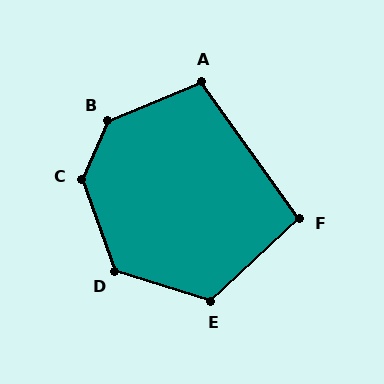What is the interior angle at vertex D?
Approximately 127 degrees (obtuse).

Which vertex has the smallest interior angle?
F, at approximately 97 degrees.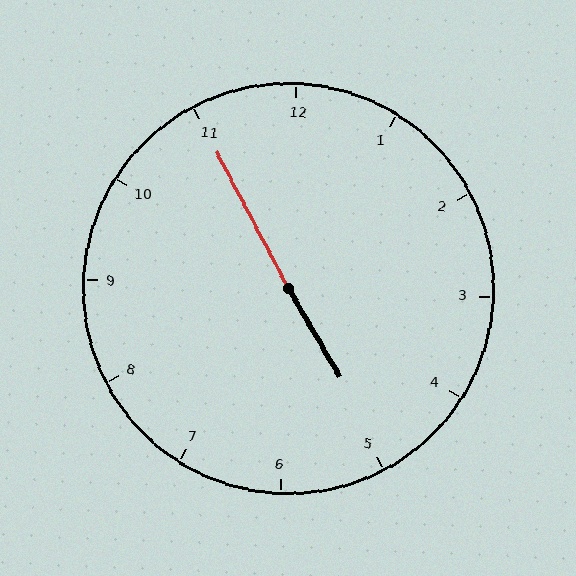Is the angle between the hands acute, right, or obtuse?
It is obtuse.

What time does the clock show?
4:55.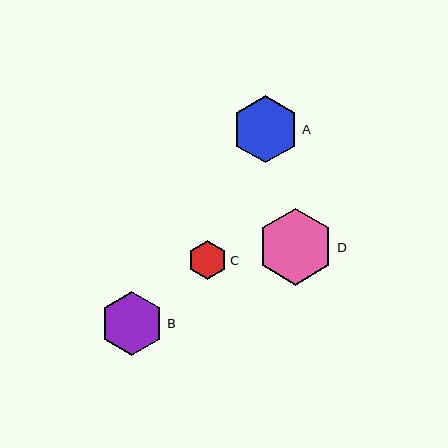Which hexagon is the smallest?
Hexagon C is the smallest with a size of approximately 39 pixels.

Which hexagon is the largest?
Hexagon D is the largest with a size of approximately 76 pixels.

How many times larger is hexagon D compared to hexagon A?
Hexagon D is approximately 1.1 times the size of hexagon A.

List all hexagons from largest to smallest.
From largest to smallest: D, A, B, C.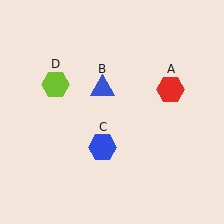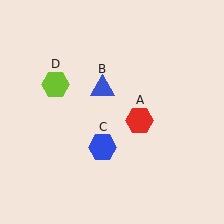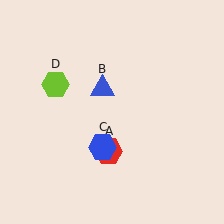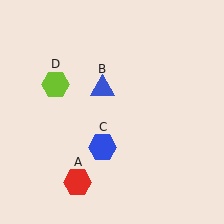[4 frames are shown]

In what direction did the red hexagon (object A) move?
The red hexagon (object A) moved down and to the left.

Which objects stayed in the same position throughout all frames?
Blue triangle (object B) and blue hexagon (object C) and lime hexagon (object D) remained stationary.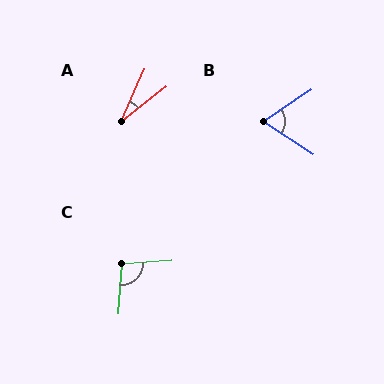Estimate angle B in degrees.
Approximately 67 degrees.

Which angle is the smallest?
A, at approximately 28 degrees.